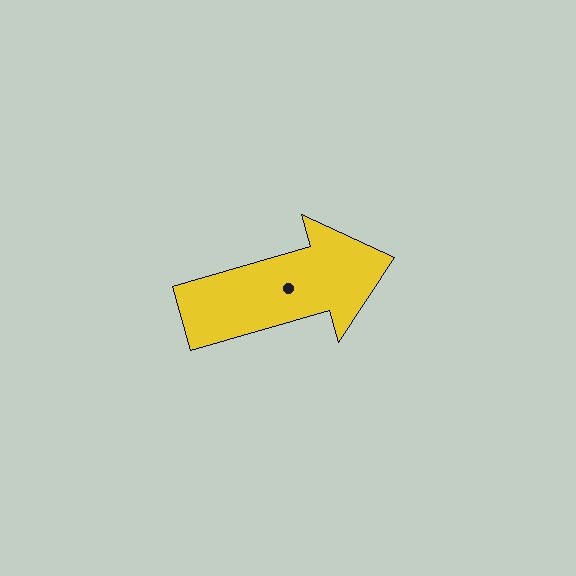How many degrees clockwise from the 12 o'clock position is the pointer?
Approximately 74 degrees.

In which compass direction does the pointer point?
East.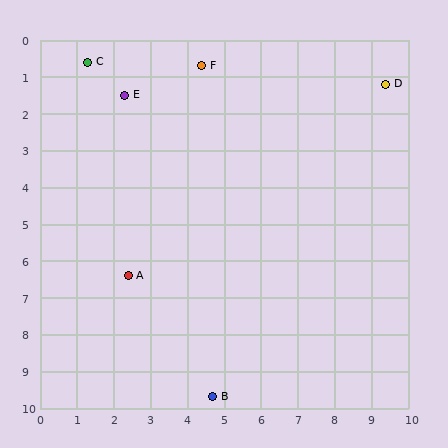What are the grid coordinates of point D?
Point D is at approximately (9.4, 1.2).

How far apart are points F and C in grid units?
Points F and C are about 3.1 grid units apart.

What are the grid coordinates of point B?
Point B is at approximately (4.7, 9.7).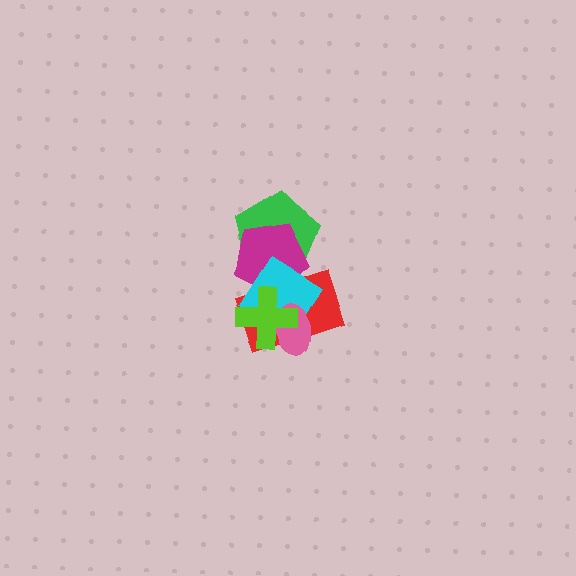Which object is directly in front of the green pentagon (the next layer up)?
The magenta pentagon is directly in front of the green pentagon.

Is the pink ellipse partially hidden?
Yes, it is partially covered by another shape.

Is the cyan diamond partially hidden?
Yes, it is partially covered by another shape.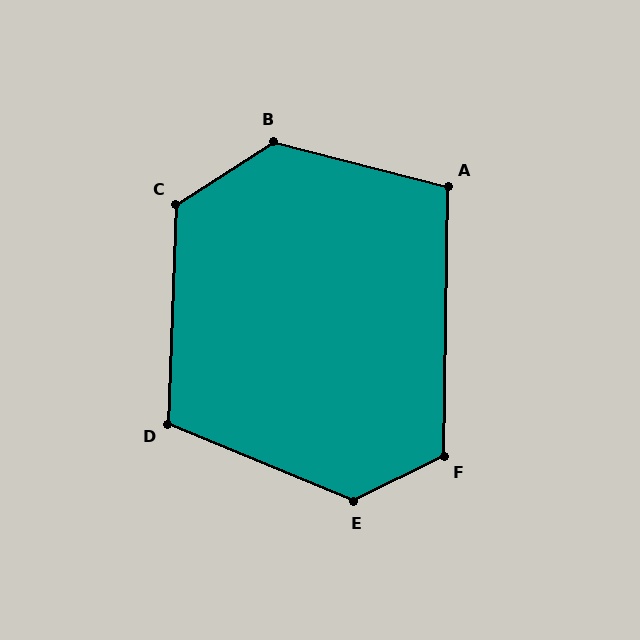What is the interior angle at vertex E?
Approximately 131 degrees (obtuse).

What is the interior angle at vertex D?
Approximately 110 degrees (obtuse).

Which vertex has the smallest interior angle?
A, at approximately 104 degrees.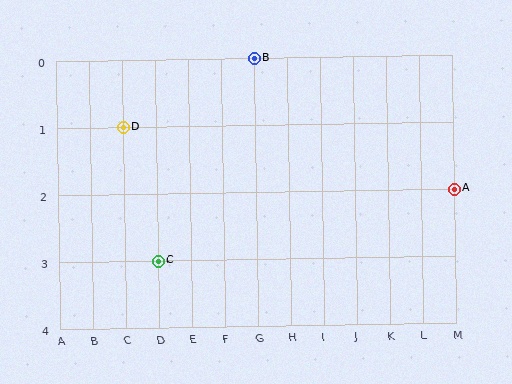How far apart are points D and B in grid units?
Points D and B are 4 columns and 1 row apart (about 4.1 grid units diagonally).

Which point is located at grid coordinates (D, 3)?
Point C is at (D, 3).